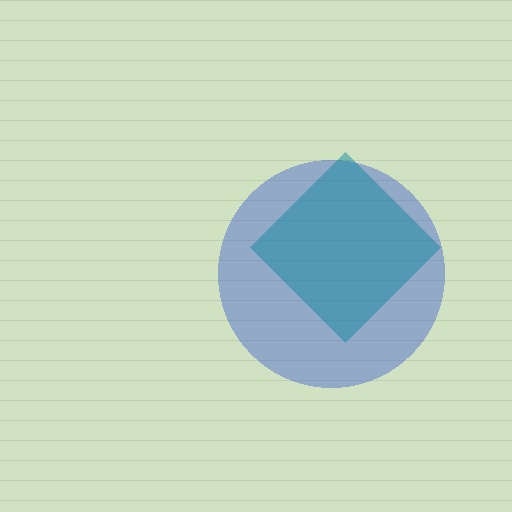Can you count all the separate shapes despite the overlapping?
Yes, there are 2 separate shapes.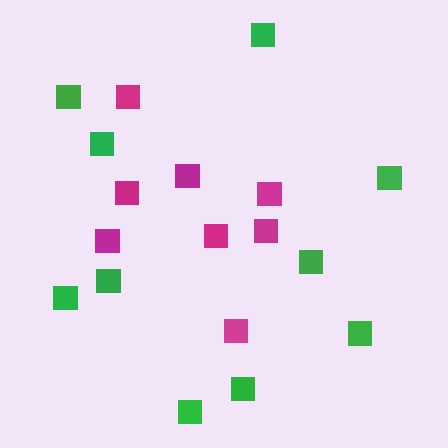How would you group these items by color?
There are 2 groups: one group of magenta squares (8) and one group of green squares (10).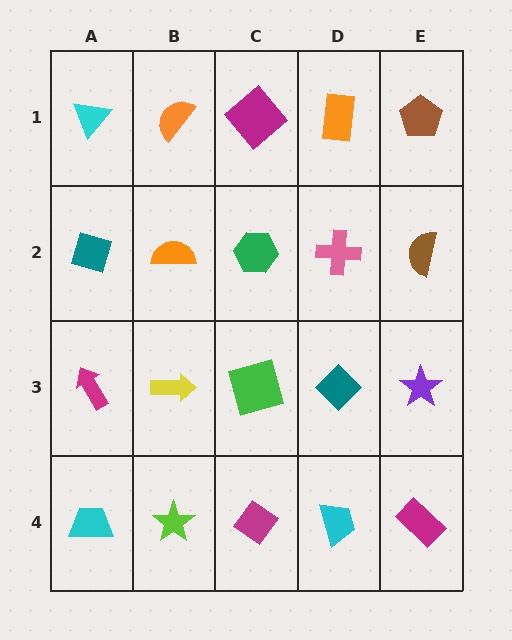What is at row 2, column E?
A brown semicircle.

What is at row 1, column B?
An orange semicircle.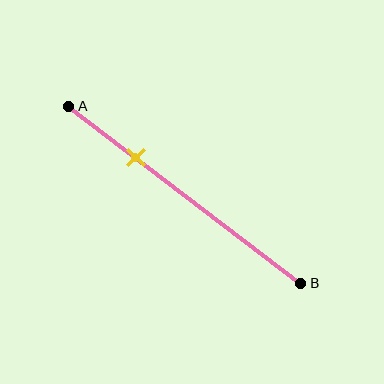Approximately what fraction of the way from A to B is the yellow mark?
The yellow mark is approximately 30% of the way from A to B.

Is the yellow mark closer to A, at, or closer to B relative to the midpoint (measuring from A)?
The yellow mark is closer to point A than the midpoint of segment AB.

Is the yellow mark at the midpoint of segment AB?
No, the mark is at about 30% from A, not at the 50% midpoint.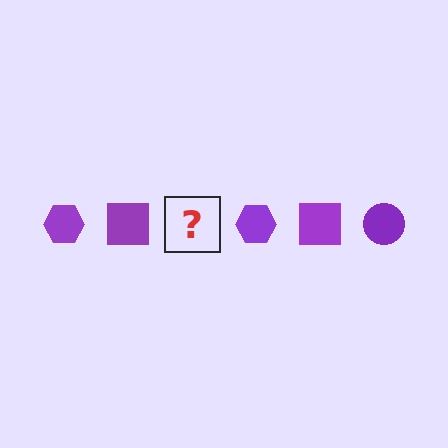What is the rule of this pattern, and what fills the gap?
The rule is that the pattern cycles through hexagon, square, circle shapes in purple. The gap should be filled with a purple circle.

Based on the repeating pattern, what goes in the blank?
The blank should be a purple circle.